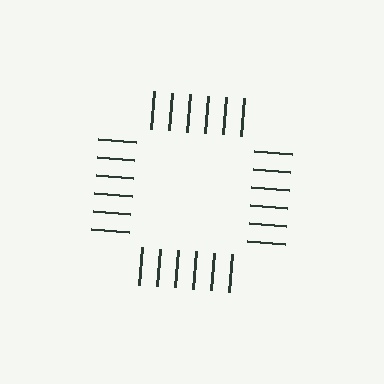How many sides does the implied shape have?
4 sides — the line-ends trace a square.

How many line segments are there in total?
24 — 6 along each of the 4 edges.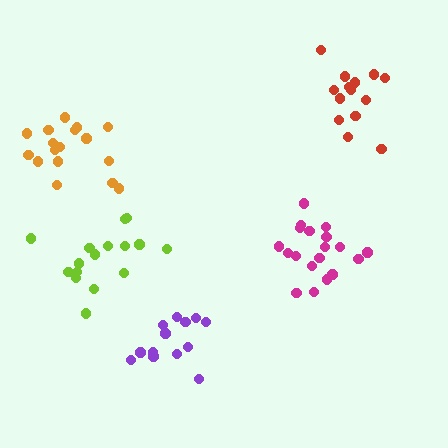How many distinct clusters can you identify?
There are 5 distinct clusters.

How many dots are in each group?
Group 1: 16 dots, Group 2: 19 dots, Group 3: 13 dots, Group 4: 14 dots, Group 5: 17 dots (79 total).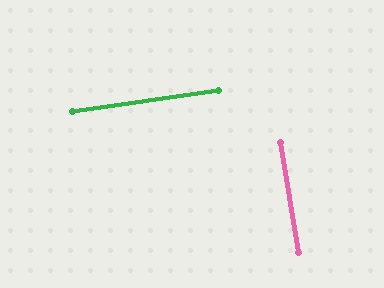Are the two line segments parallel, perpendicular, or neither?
Perpendicular — they meet at approximately 89°.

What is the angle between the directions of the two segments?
Approximately 89 degrees.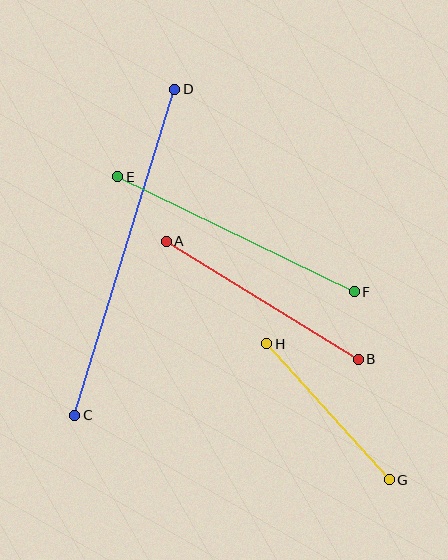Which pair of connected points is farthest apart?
Points C and D are farthest apart.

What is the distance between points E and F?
The distance is approximately 263 pixels.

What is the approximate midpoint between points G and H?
The midpoint is at approximately (328, 412) pixels.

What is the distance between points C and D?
The distance is approximately 341 pixels.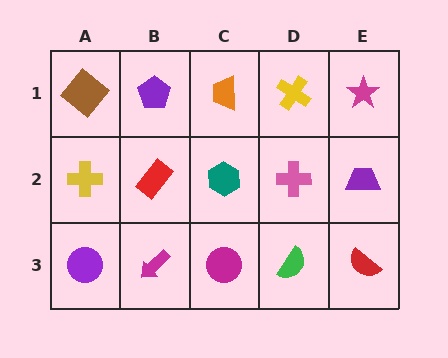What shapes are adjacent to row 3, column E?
A purple trapezoid (row 2, column E), a green semicircle (row 3, column D).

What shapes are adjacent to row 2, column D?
A yellow cross (row 1, column D), a green semicircle (row 3, column D), a teal hexagon (row 2, column C), a purple trapezoid (row 2, column E).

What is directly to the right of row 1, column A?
A purple pentagon.